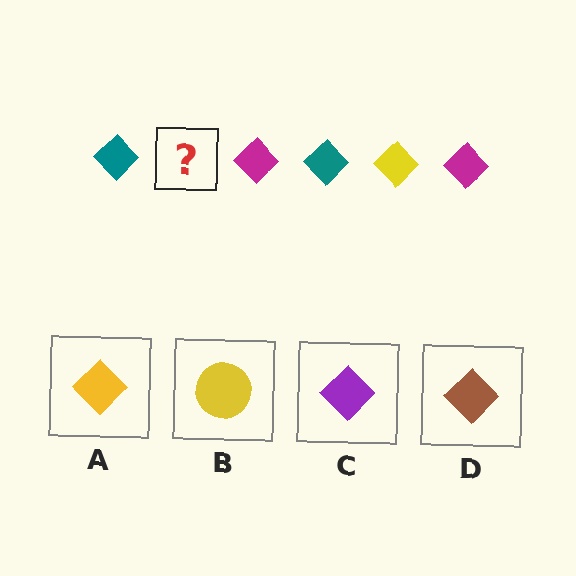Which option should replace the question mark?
Option A.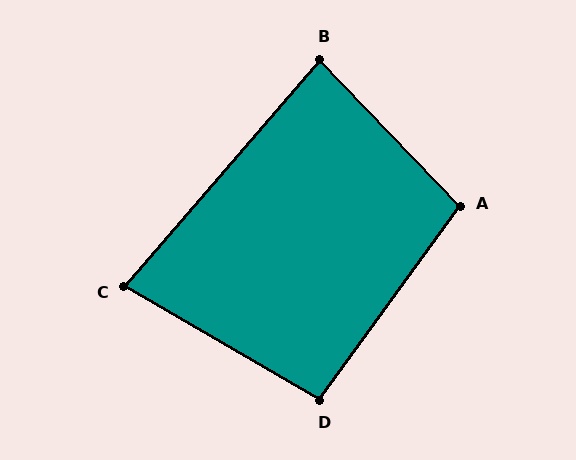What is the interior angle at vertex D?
Approximately 96 degrees (obtuse).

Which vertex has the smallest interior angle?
C, at approximately 79 degrees.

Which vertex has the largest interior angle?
A, at approximately 101 degrees.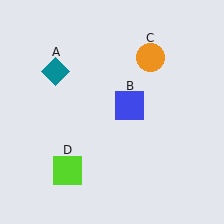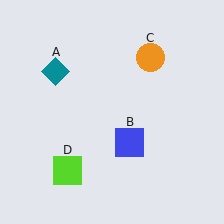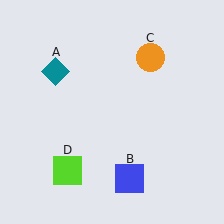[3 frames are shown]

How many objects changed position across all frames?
1 object changed position: blue square (object B).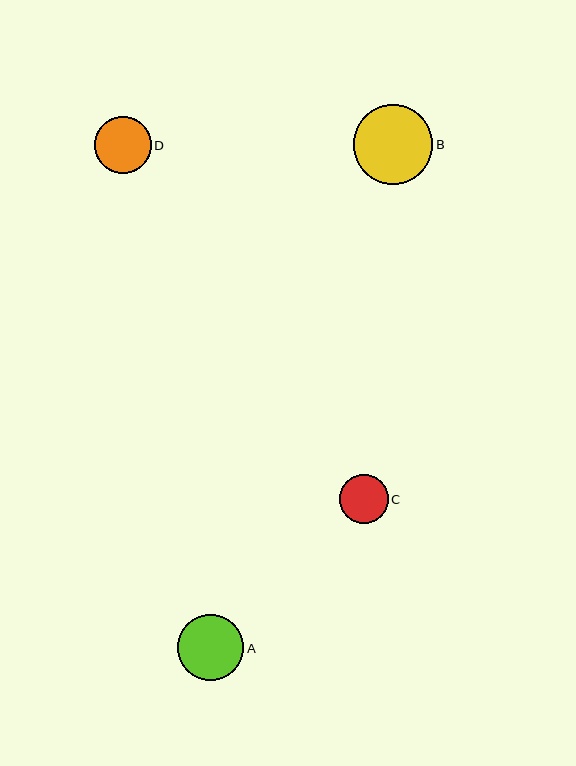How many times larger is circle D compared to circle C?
Circle D is approximately 1.2 times the size of circle C.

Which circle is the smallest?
Circle C is the smallest with a size of approximately 49 pixels.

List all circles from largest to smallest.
From largest to smallest: B, A, D, C.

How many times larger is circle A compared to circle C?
Circle A is approximately 1.4 times the size of circle C.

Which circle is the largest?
Circle B is the largest with a size of approximately 79 pixels.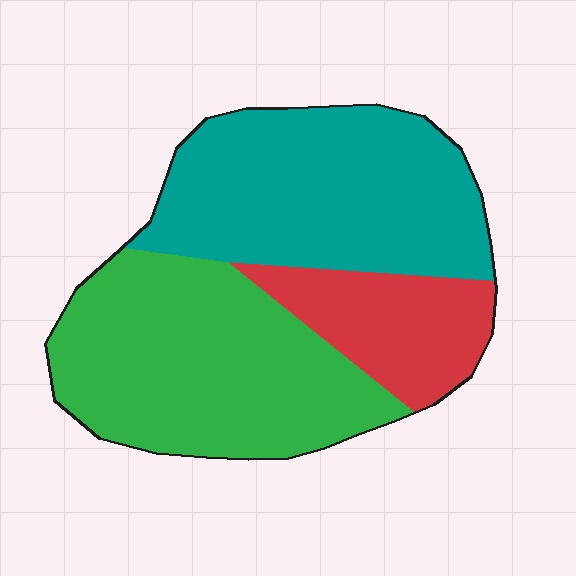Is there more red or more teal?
Teal.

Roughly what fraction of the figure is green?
Green takes up about two fifths (2/5) of the figure.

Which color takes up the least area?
Red, at roughly 20%.